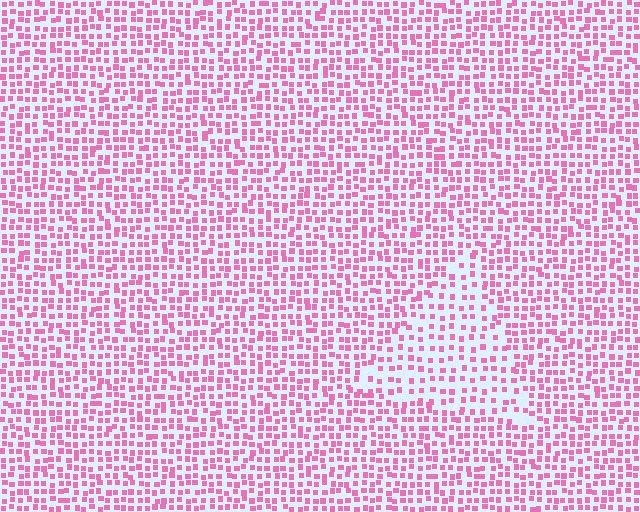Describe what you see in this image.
The image contains small pink elements arranged at two different densities. A triangle-shaped region is visible where the elements are less densely packed than the surrounding area.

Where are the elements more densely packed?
The elements are more densely packed outside the triangle boundary.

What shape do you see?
I see a triangle.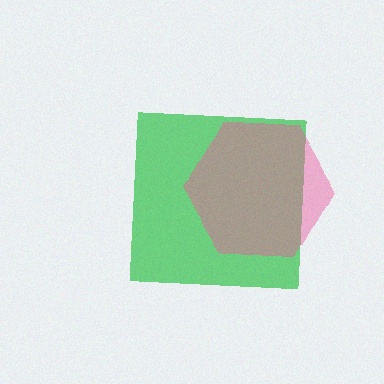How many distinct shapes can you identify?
There are 2 distinct shapes: a green square, a pink hexagon.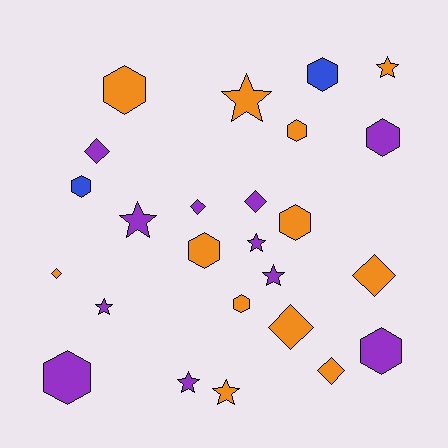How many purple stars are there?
There are 5 purple stars.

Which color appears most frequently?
Orange, with 12 objects.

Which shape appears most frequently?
Hexagon, with 10 objects.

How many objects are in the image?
There are 25 objects.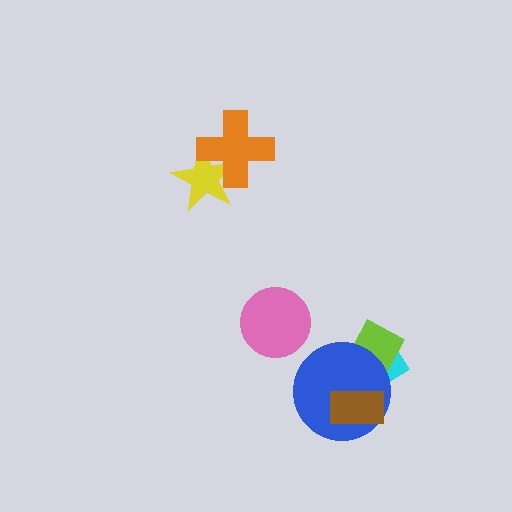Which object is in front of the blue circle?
The brown rectangle is in front of the blue circle.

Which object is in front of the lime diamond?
The blue circle is in front of the lime diamond.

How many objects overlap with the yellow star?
1 object overlaps with the yellow star.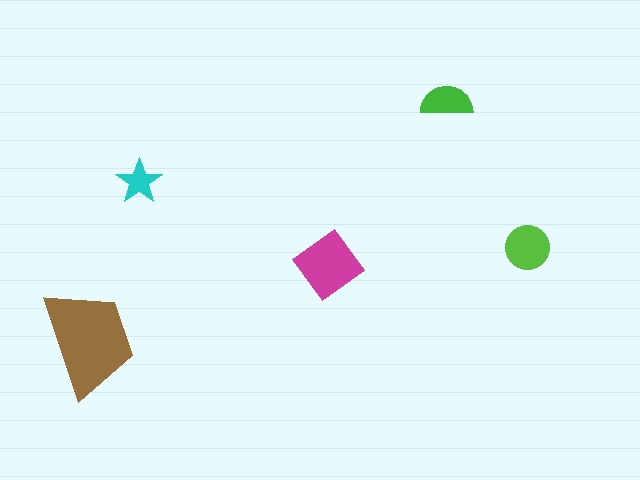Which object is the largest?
The brown trapezoid.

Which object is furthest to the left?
The brown trapezoid is leftmost.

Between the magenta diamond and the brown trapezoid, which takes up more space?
The brown trapezoid.